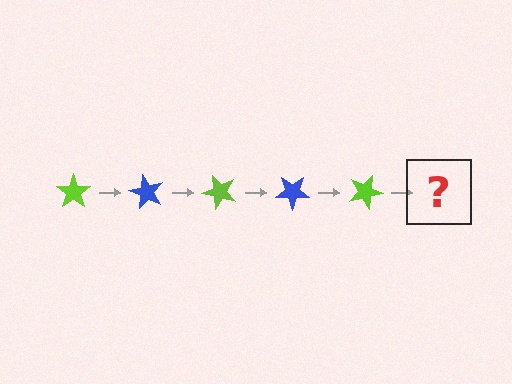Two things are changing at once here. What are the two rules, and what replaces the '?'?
The two rules are that it rotates 60 degrees each step and the color cycles through lime and blue. The '?' should be a blue star, rotated 300 degrees from the start.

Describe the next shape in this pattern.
It should be a blue star, rotated 300 degrees from the start.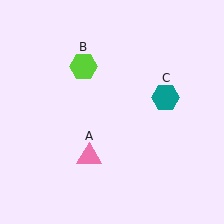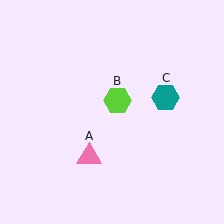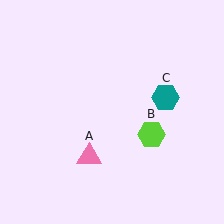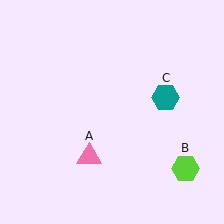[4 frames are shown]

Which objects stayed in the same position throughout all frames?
Pink triangle (object A) and teal hexagon (object C) remained stationary.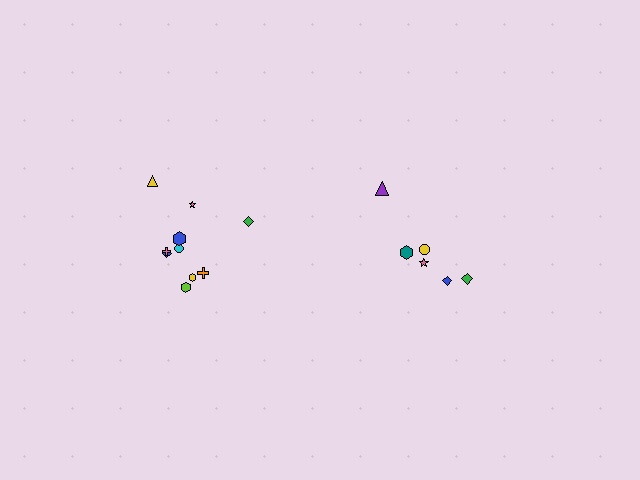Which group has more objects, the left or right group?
The left group.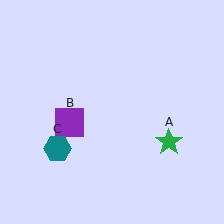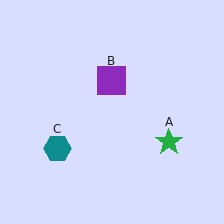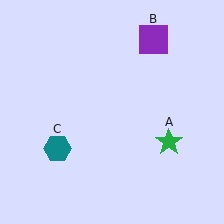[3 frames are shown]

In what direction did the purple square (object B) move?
The purple square (object B) moved up and to the right.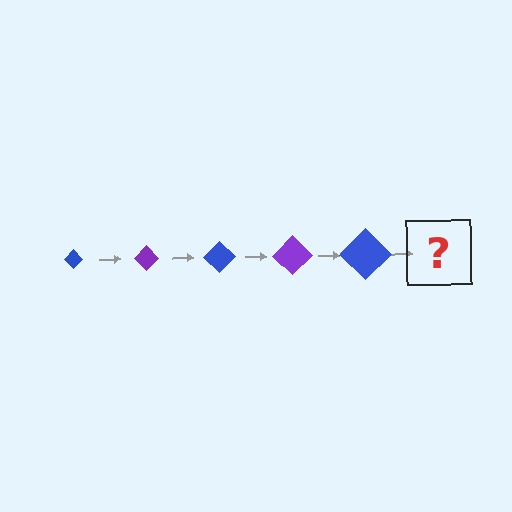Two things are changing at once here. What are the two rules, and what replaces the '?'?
The two rules are that the diamond grows larger each step and the color cycles through blue and purple. The '?' should be a purple diamond, larger than the previous one.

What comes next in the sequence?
The next element should be a purple diamond, larger than the previous one.